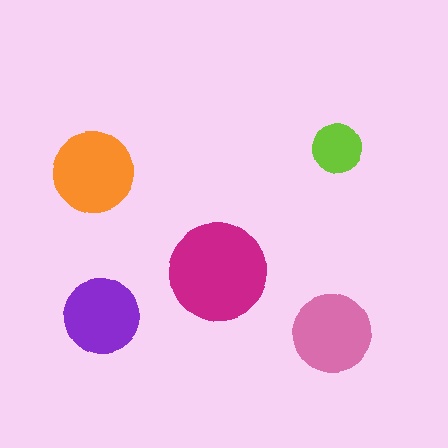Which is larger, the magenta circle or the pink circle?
The magenta one.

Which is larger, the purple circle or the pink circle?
The pink one.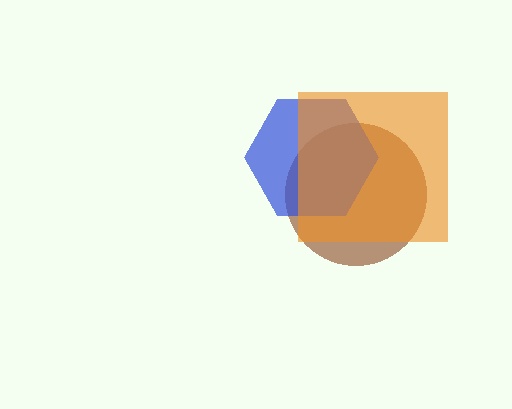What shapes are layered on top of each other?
The layered shapes are: a brown circle, a blue hexagon, an orange square.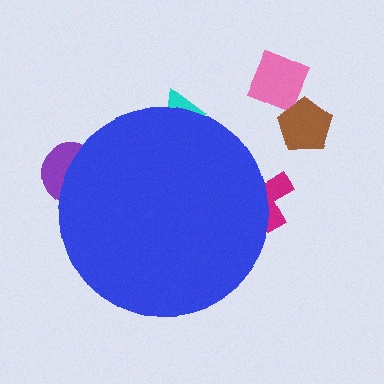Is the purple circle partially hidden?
Yes, the purple circle is partially hidden behind the blue circle.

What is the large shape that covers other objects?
A blue circle.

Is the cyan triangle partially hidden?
Yes, the cyan triangle is partially hidden behind the blue circle.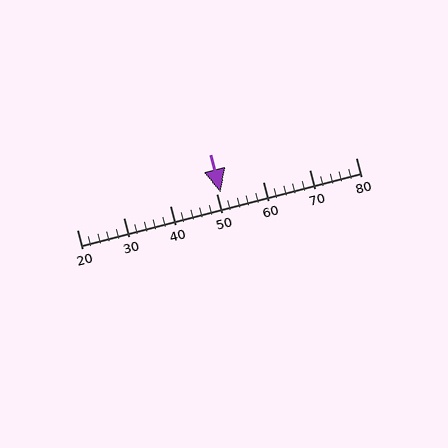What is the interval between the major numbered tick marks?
The major tick marks are spaced 10 units apart.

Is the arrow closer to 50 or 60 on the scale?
The arrow is closer to 50.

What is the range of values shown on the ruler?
The ruler shows values from 20 to 80.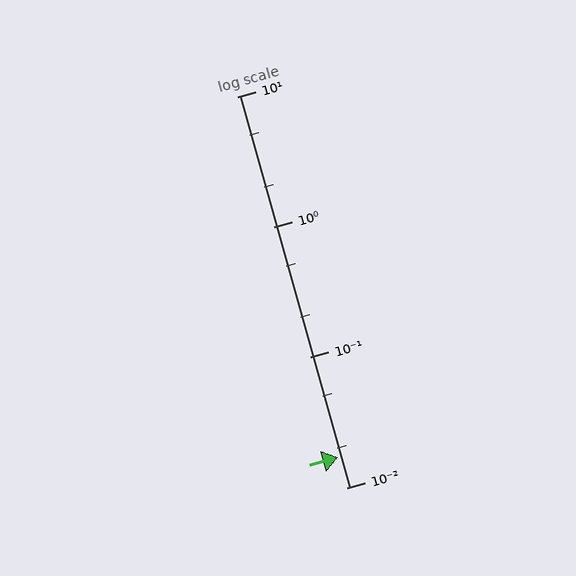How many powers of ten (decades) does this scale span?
The scale spans 3 decades, from 0.01 to 10.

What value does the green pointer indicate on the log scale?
The pointer indicates approximately 0.017.